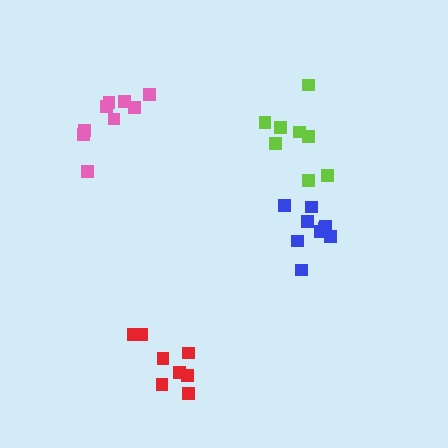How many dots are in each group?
Group 1: 8 dots, Group 2: 9 dots, Group 3: 8 dots, Group 4: 9 dots (34 total).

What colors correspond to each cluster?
The clusters are colored: red, pink, lime, blue.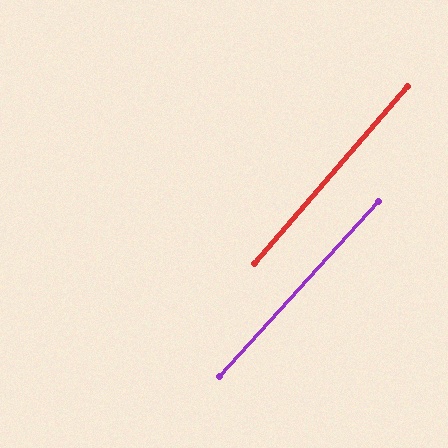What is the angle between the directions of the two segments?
Approximately 1 degree.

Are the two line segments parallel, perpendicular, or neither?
Parallel — their directions differ by only 1.3°.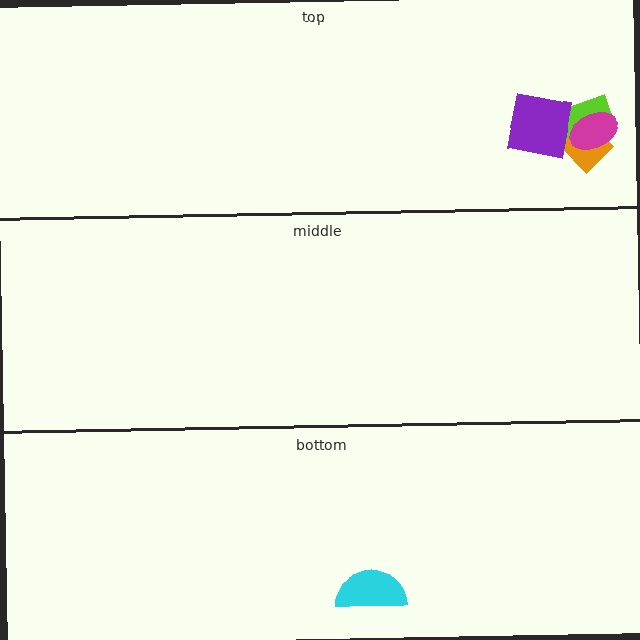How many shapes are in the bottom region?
1.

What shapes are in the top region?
The lime rectangle, the orange diamond, the magenta ellipse, the purple square.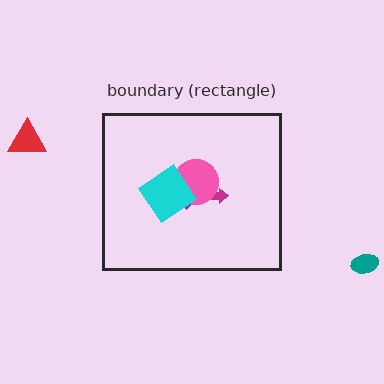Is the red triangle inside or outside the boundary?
Outside.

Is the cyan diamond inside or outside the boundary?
Inside.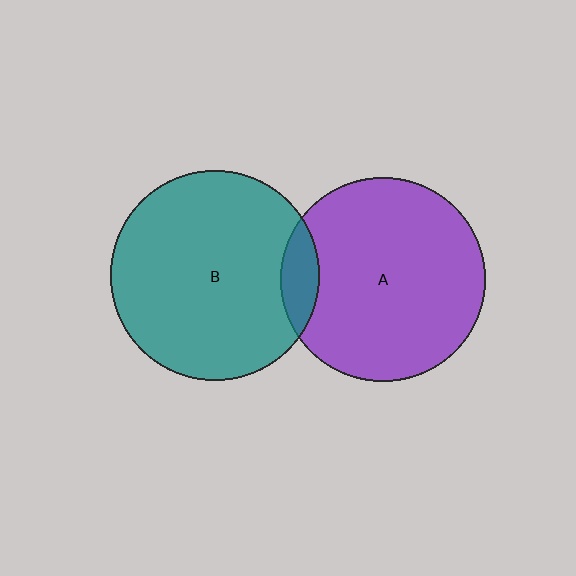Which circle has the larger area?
Circle B (teal).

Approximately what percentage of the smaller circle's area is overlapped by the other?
Approximately 10%.